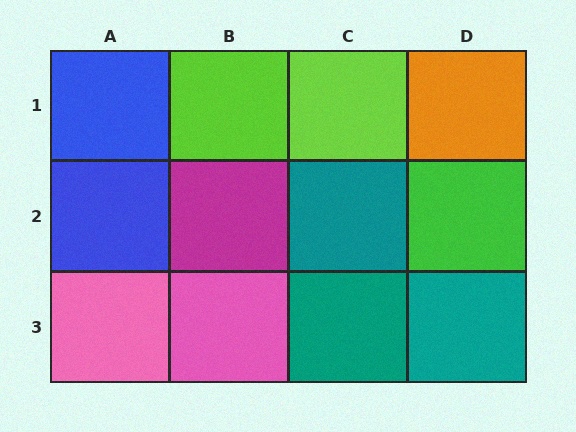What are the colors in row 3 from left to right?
Pink, pink, teal, teal.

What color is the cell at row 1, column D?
Orange.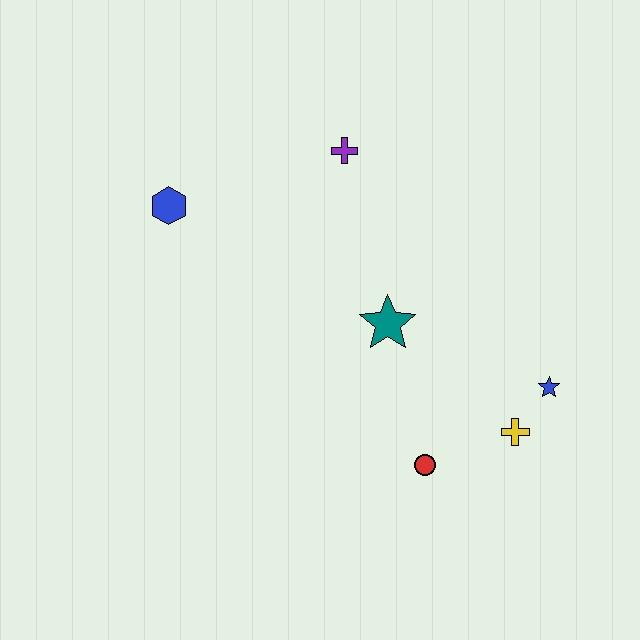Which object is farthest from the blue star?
The blue hexagon is farthest from the blue star.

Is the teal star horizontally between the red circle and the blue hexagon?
Yes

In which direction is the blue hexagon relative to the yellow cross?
The blue hexagon is to the left of the yellow cross.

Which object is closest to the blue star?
The yellow cross is closest to the blue star.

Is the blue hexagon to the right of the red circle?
No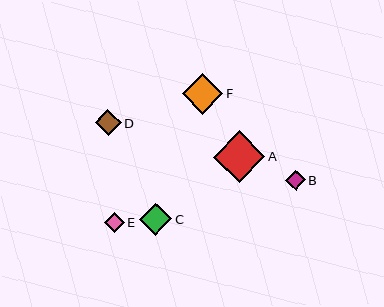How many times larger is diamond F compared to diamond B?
Diamond F is approximately 2.0 times the size of diamond B.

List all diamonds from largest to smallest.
From largest to smallest: A, F, C, D, B, E.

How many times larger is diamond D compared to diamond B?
Diamond D is approximately 1.3 times the size of diamond B.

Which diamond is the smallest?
Diamond E is the smallest with a size of approximately 20 pixels.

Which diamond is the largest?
Diamond A is the largest with a size of approximately 51 pixels.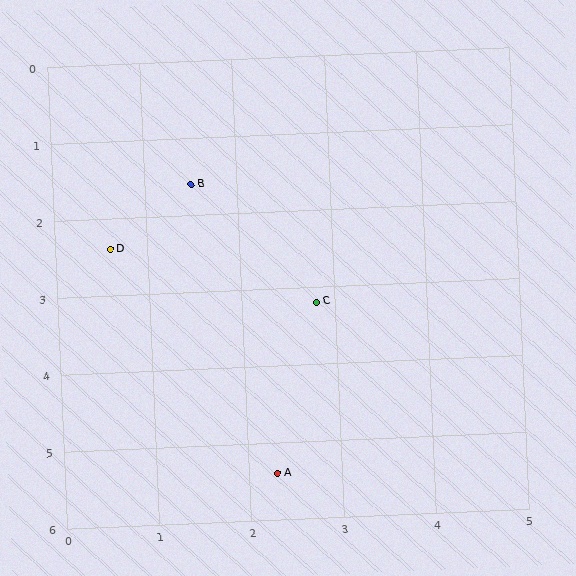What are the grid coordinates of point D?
Point D is at approximately (0.6, 2.4).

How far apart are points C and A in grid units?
Points C and A are about 2.3 grid units apart.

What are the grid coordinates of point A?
Point A is at approximately (2.3, 5.4).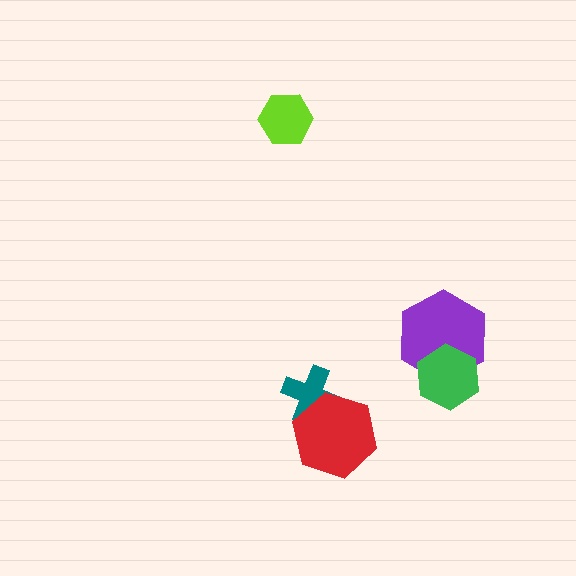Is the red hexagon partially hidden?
No, no other shape covers it.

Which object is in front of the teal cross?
The red hexagon is in front of the teal cross.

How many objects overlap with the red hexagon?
1 object overlaps with the red hexagon.